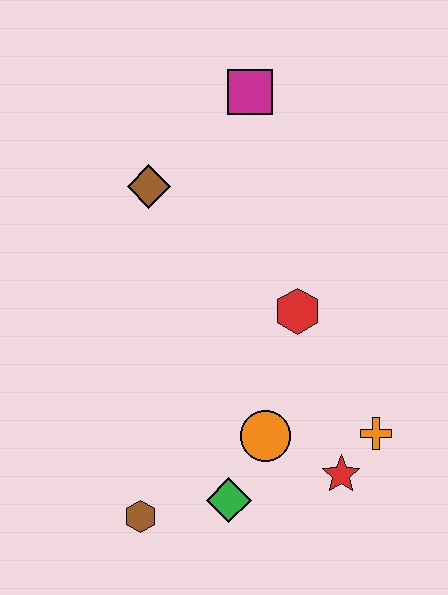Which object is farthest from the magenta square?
The brown hexagon is farthest from the magenta square.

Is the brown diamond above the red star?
Yes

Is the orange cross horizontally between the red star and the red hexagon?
No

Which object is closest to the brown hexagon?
The green diamond is closest to the brown hexagon.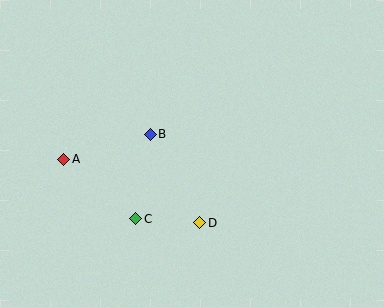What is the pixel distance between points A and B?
The distance between A and B is 90 pixels.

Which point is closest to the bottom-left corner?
Point A is closest to the bottom-left corner.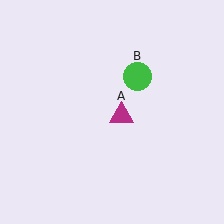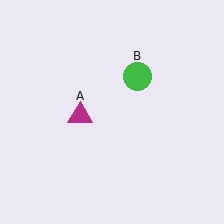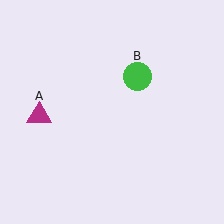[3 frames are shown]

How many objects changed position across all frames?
1 object changed position: magenta triangle (object A).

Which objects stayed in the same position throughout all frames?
Green circle (object B) remained stationary.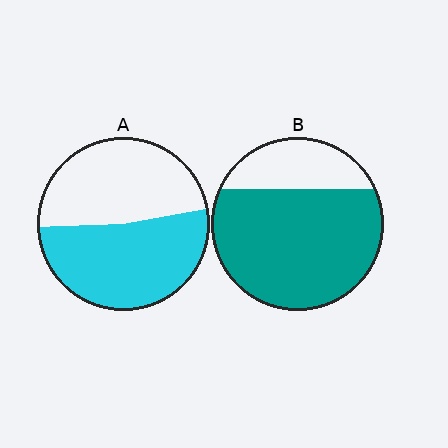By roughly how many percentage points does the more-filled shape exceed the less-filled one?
By roughly 25 percentage points (B over A).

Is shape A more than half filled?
Roughly half.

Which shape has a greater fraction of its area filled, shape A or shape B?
Shape B.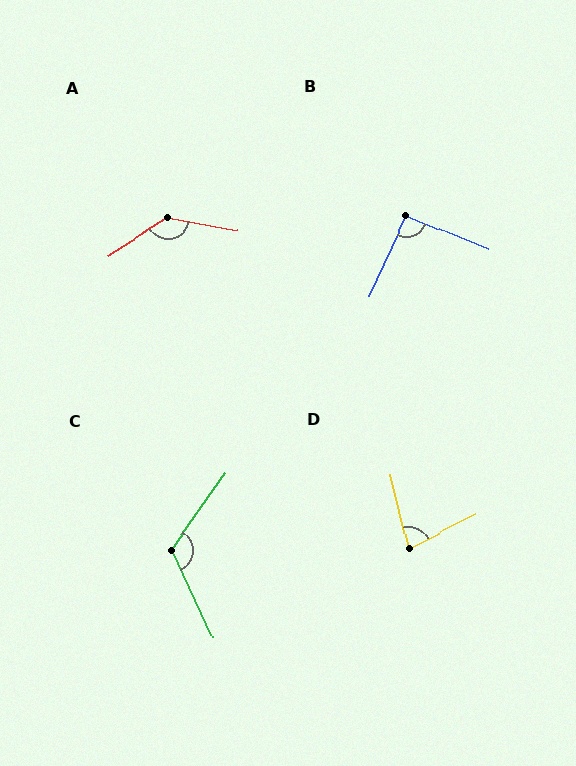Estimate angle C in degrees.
Approximately 120 degrees.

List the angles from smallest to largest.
D (76°), B (92°), C (120°), A (137°).